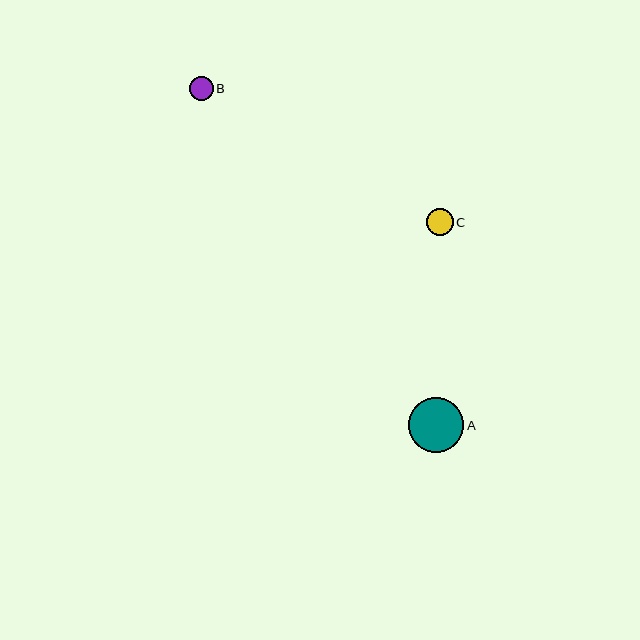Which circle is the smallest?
Circle B is the smallest with a size of approximately 24 pixels.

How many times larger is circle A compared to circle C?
Circle A is approximately 2.1 times the size of circle C.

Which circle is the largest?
Circle A is the largest with a size of approximately 55 pixels.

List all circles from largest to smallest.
From largest to smallest: A, C, B.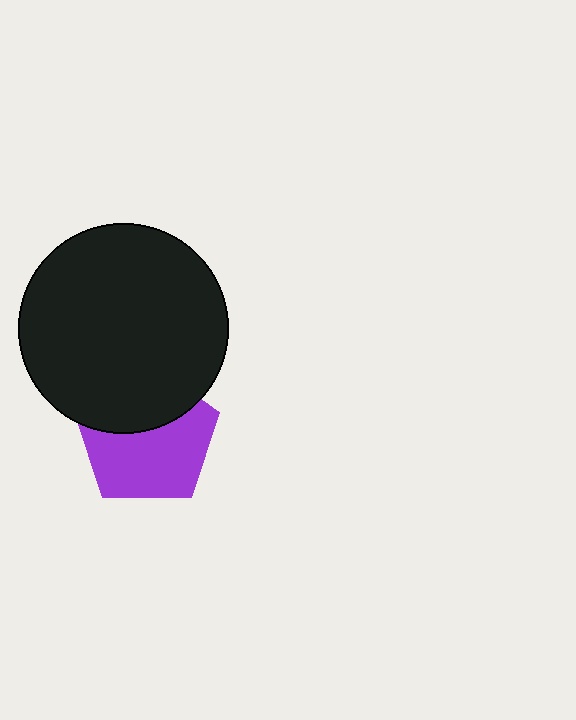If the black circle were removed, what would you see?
You would see the complete purple pentagon.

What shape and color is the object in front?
The object in front is a black circle.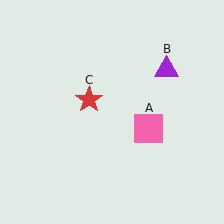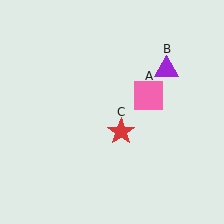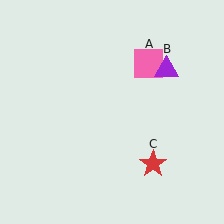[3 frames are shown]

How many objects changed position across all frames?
2 objects changed position: pink square (object A), red star (object C).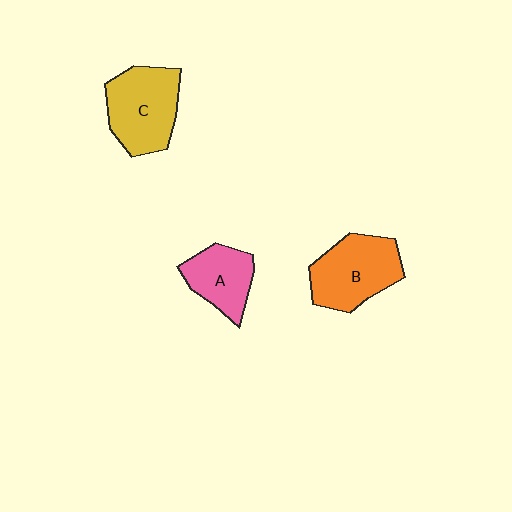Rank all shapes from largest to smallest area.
From largest to smallest: C (yellow), B (orange), A (pink).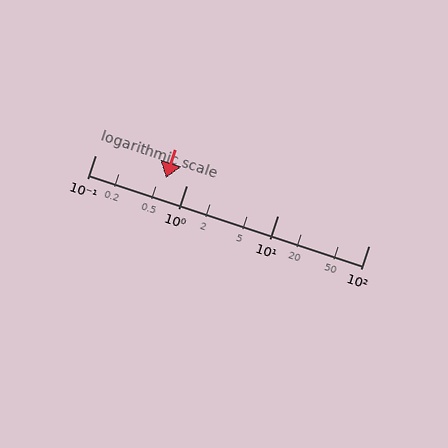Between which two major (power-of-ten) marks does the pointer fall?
The pointer is between 0.1 and 1.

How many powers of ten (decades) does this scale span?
The scale spans 3 decades, from 0.1 to 100.